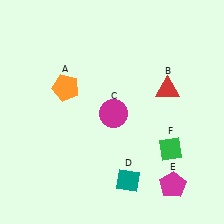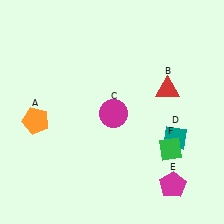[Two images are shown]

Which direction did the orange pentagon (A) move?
The orange pentagon (A) moved down.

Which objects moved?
The objects that moved are: the orange pentagon (A), the teal diamond (D).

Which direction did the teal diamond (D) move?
The teal diamond (D) moved right.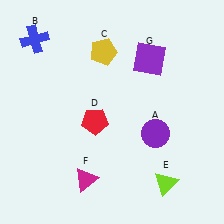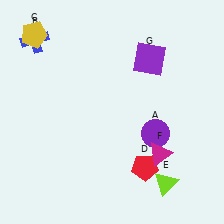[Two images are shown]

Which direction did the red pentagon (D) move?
The red pentagon (D) moved right.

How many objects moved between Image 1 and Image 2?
3 objects moved between the two images.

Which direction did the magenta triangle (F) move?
The magenta triangle (F) moved right.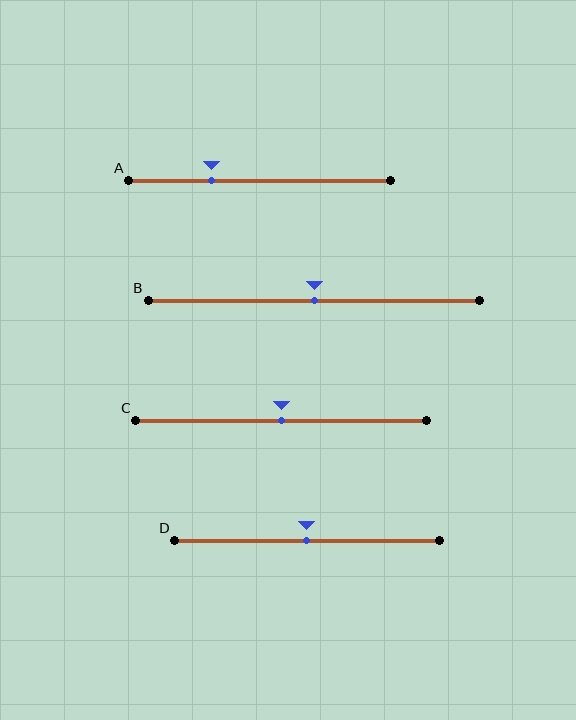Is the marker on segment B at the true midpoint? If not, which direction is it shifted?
Yes, the marker on segment B is at the true midpoint.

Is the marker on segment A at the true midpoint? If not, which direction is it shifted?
No, the marker on segment A is shifted to the left by about 18% of the segment length.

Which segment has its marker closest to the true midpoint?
Segment B has its marker closest to the true midpoint.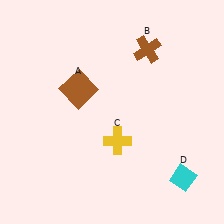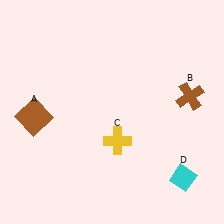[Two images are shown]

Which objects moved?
The objects that moved are: the brown square (A), the brown cross (B).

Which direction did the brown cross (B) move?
The brown cross (B) moved down.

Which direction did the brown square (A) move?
The brown square (A) moved left.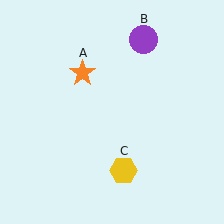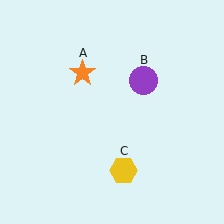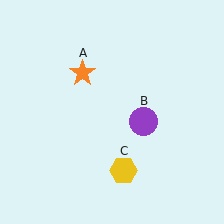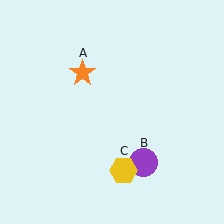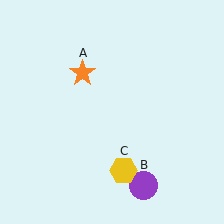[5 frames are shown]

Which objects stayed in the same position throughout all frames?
Orange star (object A) and yellow hexagon (object C) remained stationary.